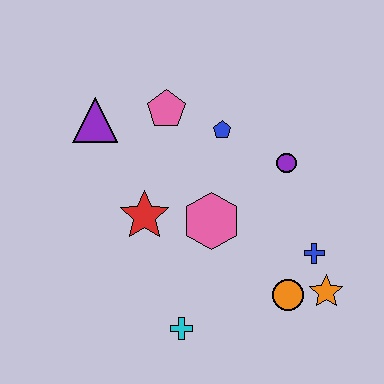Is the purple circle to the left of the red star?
No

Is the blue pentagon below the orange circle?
No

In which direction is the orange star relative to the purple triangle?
The orange star is to the right of the purple triangle.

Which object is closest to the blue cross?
The orange star is closest to the blue cross.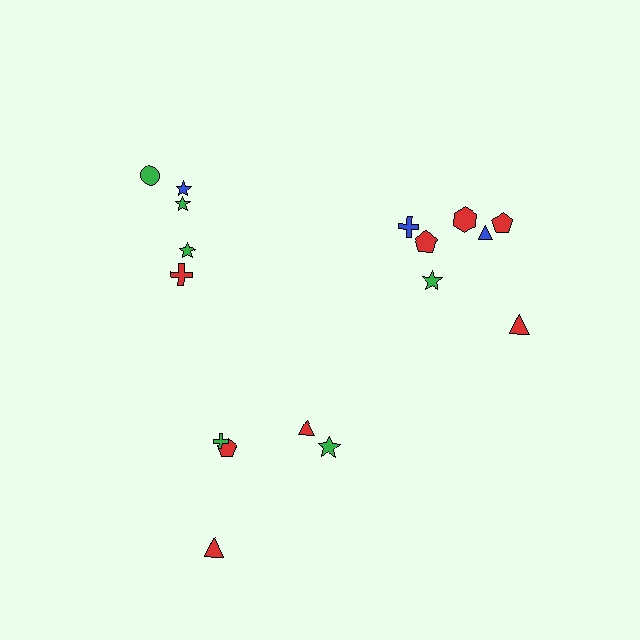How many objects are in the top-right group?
There are 7 objects.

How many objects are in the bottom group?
There are 5 objects.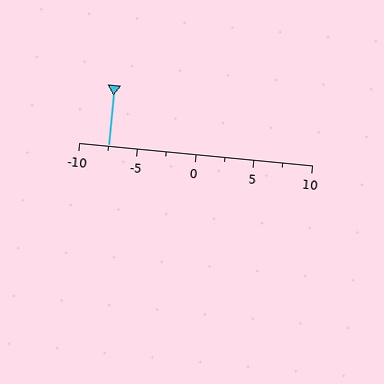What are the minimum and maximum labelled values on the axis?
The axis runs from -10 to 10.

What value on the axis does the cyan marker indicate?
The marker indicates approximately -7.5.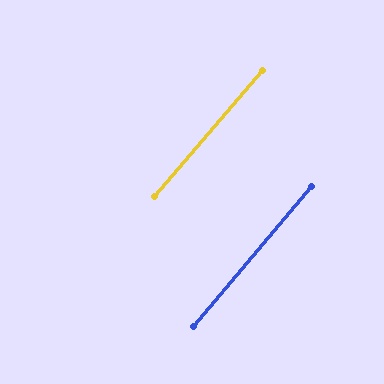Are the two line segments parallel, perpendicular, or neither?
Parallel — their directions differ by only 0.4°.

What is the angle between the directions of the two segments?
Approximately 0 degrees.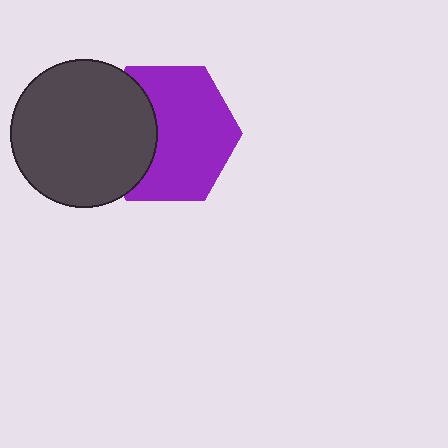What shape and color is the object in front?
The object in front is a dark gray circle.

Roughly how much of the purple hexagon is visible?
Most of it is visible (roughly 67%).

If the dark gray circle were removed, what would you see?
You would see the complete purple hexagon.